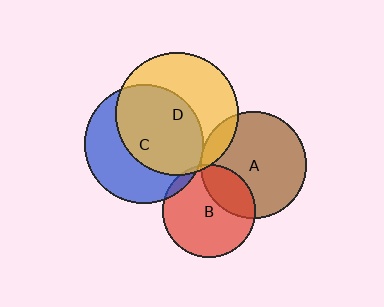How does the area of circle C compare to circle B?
Approximately 1.6 times.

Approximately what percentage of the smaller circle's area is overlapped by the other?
Approximately 5%.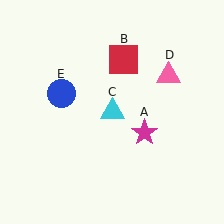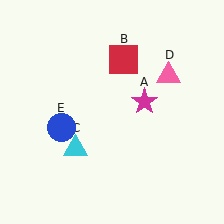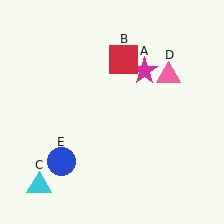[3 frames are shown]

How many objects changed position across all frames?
3 objects changed position: magenta star (object A), cyan triangle (object C), blue circle (object E).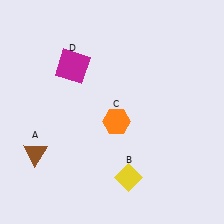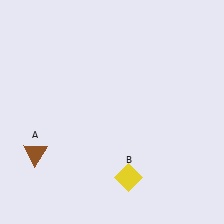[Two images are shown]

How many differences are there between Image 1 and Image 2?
There are 2 differences between the two images.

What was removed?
The orange hexagon (C), the magenta square (D) were removed in Image 2.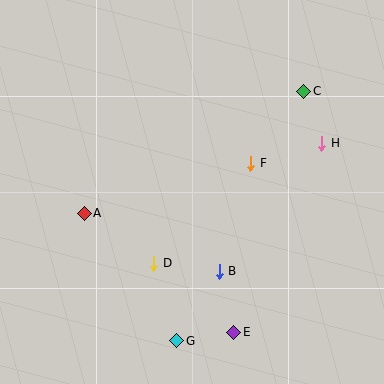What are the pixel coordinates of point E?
Point E is at (234, 332).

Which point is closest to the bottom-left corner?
Point G is closest to the bottom-left corner.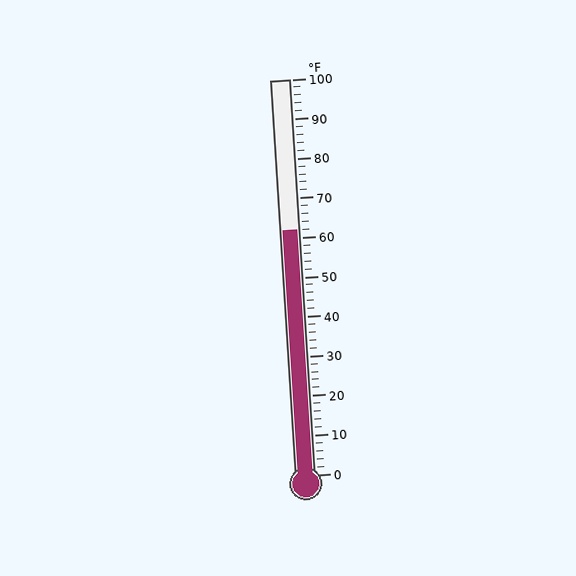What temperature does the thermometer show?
The thermometer shows approximately 62°F.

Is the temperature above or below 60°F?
The temperature is above 60°F.